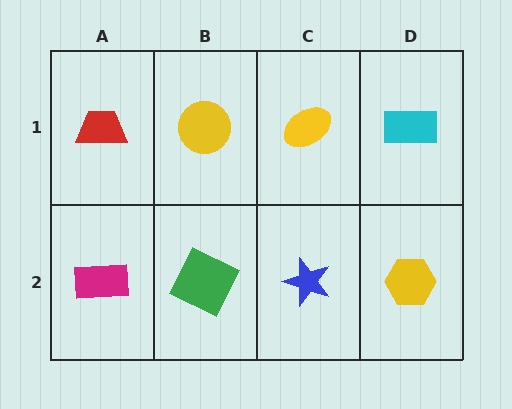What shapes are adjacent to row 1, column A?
A magenta rectangle (row 2, column A), a yellow circle (row 1, column B).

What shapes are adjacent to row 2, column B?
A yellow circle (row 1, column B), a magenta rectangle (row 2, column A), a blue star (row 2, column C).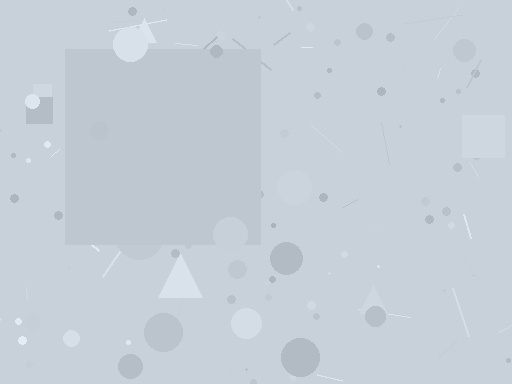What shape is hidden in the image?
A square is hidden in the image.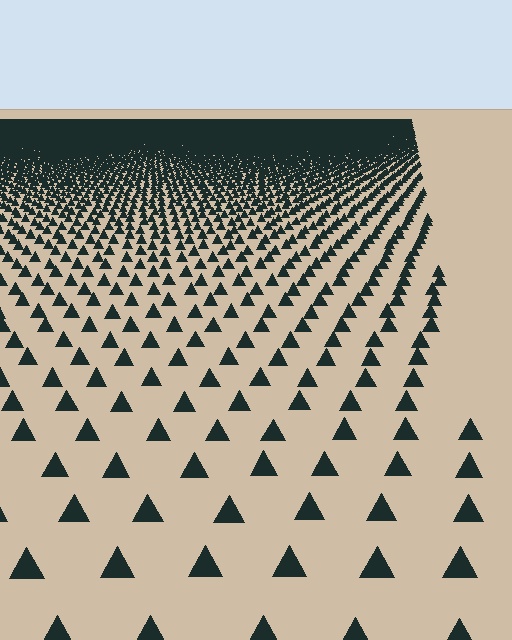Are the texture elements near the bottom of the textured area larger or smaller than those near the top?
Larger. Near the bottom, elements are closer to the viewer and appear at a bigger on-screen size.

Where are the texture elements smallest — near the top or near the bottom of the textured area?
Near the top.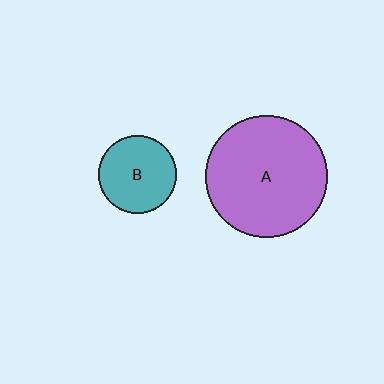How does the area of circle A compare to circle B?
Approximately 2.5 times.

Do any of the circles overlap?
No, none of the circles overlap.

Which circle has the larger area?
Circle A (purple).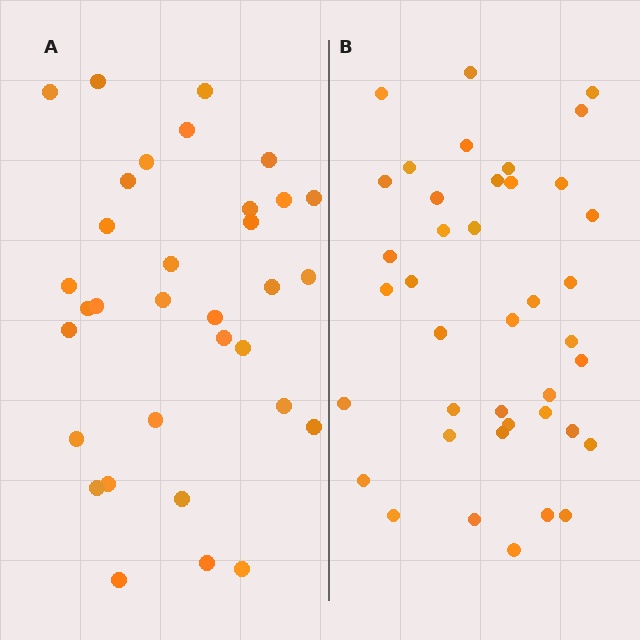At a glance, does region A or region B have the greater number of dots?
Region B (the right region) has more dots.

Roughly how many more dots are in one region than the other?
Region B has roughly 8 or so more dots than region A.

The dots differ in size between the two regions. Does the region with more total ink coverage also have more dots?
No. Region A has more total ink coverage because its dots are larger, but region B actually contains more individual dots. Total area can be misleading — the number of items is what matters here.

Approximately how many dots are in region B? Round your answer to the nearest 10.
About 40 dots.